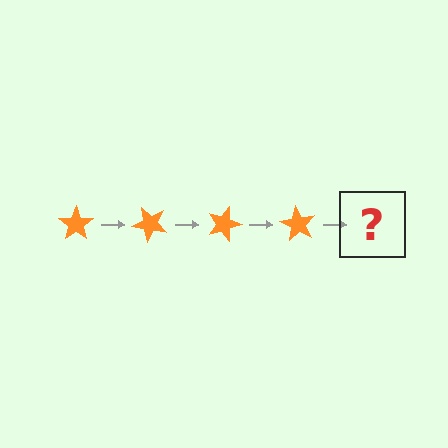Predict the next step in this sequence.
The next step is an orange star rotated 180 degrees.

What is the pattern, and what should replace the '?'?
The pattern is that the star rotates 45 degrees each step. The '?' should be an orange star rotated 180 degrees.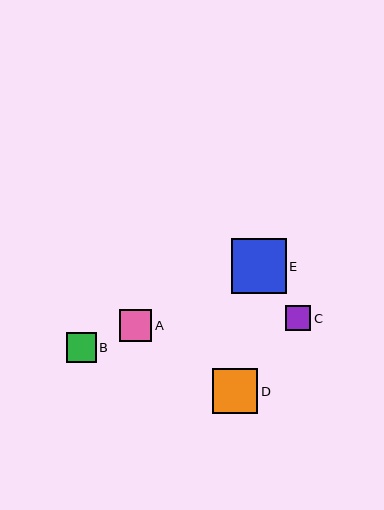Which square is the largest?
Square E is the largest with a size of approximately 55 pixels.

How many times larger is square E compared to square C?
Square E is approximately 2.2 times the size of square C.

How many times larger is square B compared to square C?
Square B is approximately 1.2 times the size of square C.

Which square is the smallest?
Square C is the smallest with a size of approximately 25 pixels.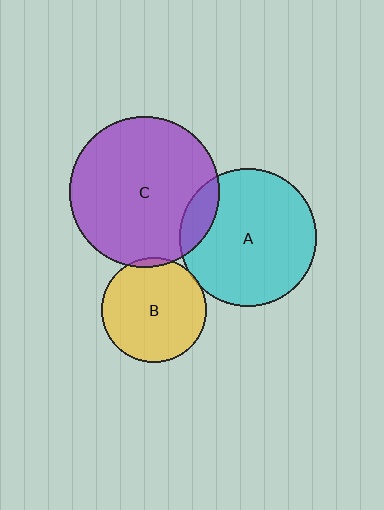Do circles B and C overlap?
Yes.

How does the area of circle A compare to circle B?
Approximately 1.7 times.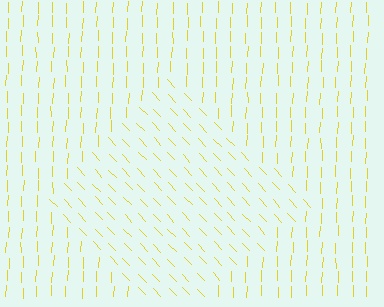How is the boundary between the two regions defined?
The boundary is defined purely by a change in line orientation (approximately 45 degrees difference). All lines are the same color and thickness.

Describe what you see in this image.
The image is filled with small yellow line segments. A diamond region in the image has lines oriented differently from the surrounding lines, creating a visible texture boundary.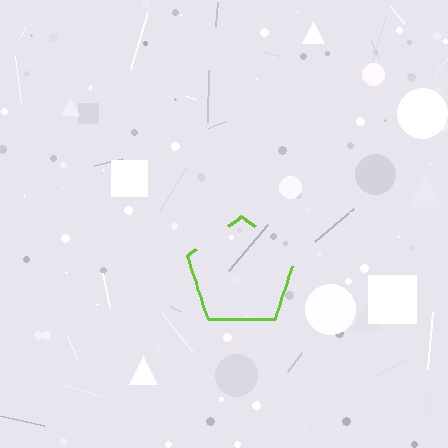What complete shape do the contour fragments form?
The contour fragments form a pentagon.